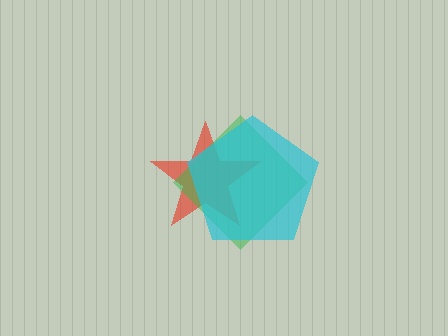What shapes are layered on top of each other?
The layered shapes are: a red star, a green diamond, a cyan pentagon.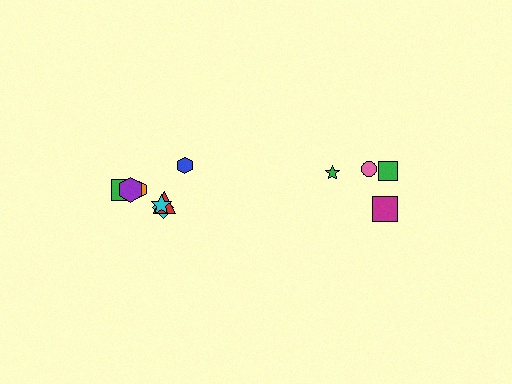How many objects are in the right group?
There are 4 objects.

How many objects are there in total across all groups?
There are 11 objects.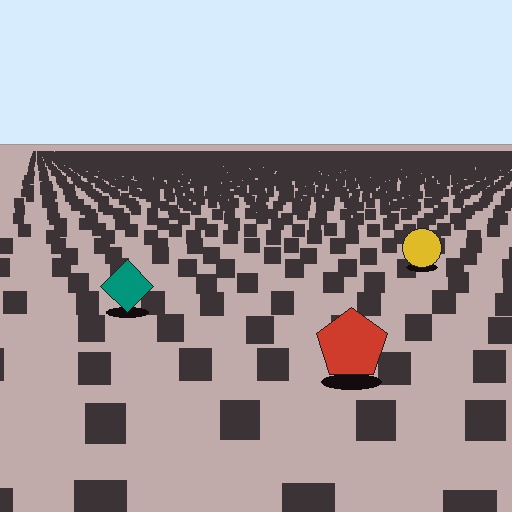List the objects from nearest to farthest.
From nearest to farthest: the red pentagon, the teal diamond, the yellow circle.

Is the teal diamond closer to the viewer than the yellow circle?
Yes. The teal diamond is closer — you can tell from the texture gradient: the ground texture is coarser near it.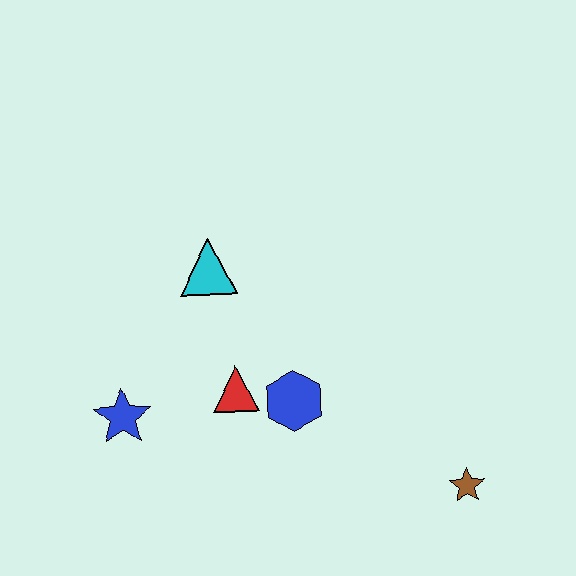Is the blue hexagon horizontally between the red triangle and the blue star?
No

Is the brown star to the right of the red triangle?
Yes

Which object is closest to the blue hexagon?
The red triangle is closest to the blue hexagon.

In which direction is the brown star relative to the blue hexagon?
The brown star is to the right of the blue hexagon.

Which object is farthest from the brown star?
The blue star is farthest from the brown star.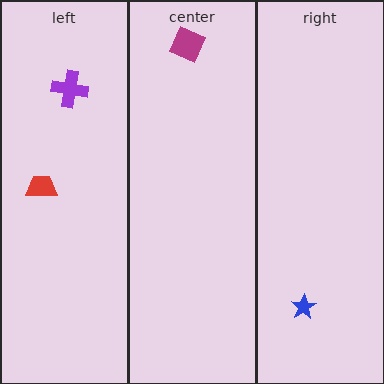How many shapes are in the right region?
1.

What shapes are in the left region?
The red trapezoid, the purple cross.